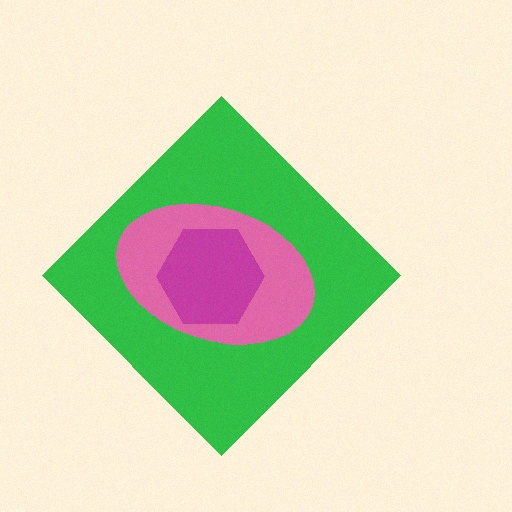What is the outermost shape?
The green diamond.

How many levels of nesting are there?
3.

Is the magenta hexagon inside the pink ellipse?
Yes.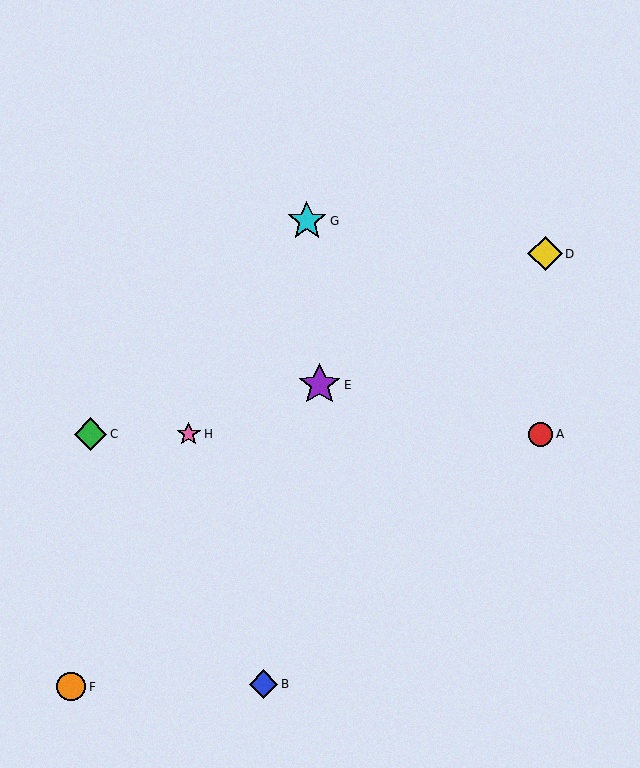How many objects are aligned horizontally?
3 objects (A, C, H) are aligned horizontally.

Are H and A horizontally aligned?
Yes, both are at y≈434.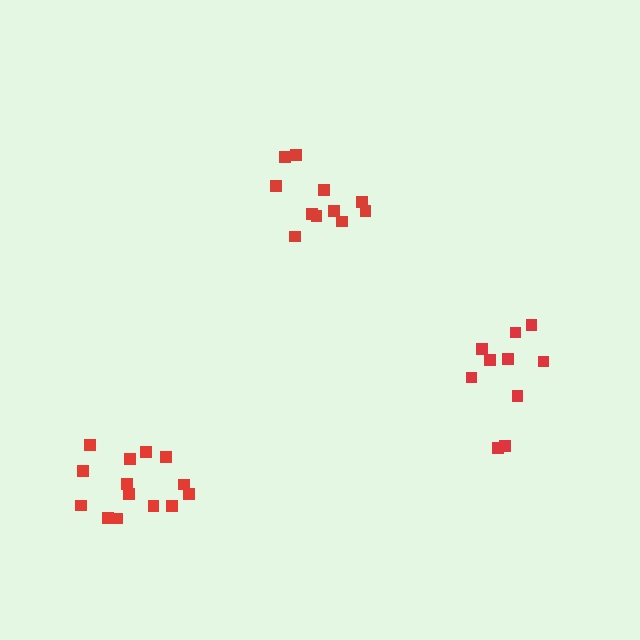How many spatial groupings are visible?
There are 3 spatial groupings.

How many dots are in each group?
Group 1: 14 dots, Group 2: 11 dots, Group 3: 10 dots (35 total).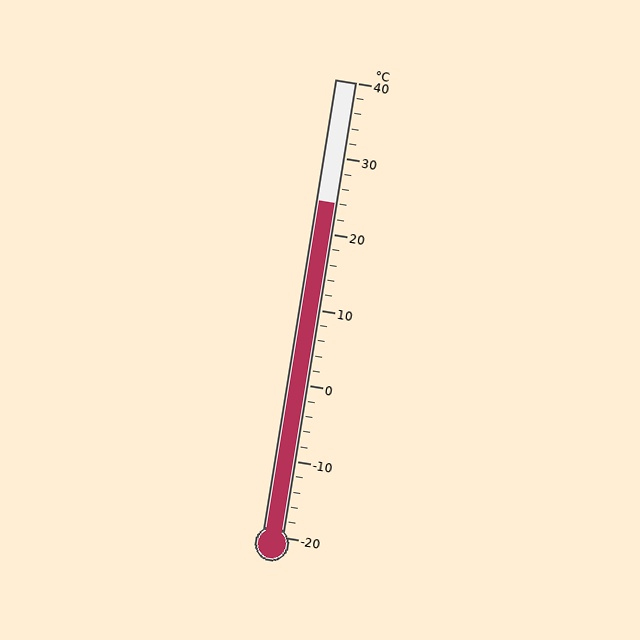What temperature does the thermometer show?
The thermometer shows approximately 24°C.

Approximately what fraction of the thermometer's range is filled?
The thermometer is filled to approximately 75% of its range.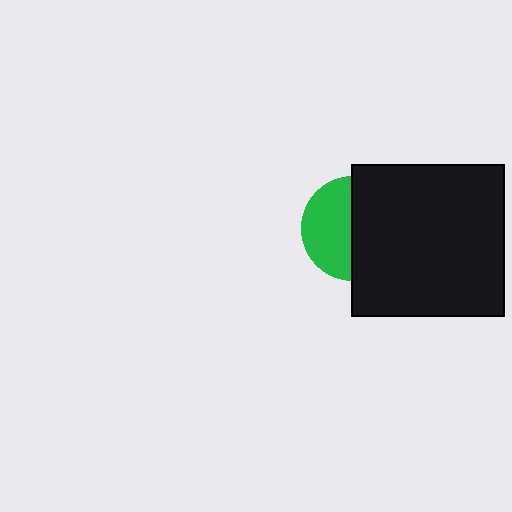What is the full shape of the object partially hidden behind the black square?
The partially hidden object is a green circle.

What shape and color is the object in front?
The object in front is a black square.